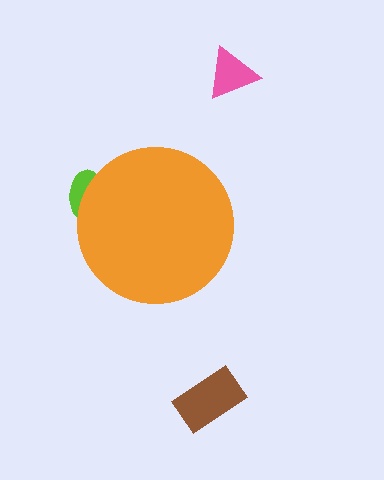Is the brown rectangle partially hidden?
No, the brown rectangle is fully visible.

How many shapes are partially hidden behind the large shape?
1 shape is partially hidden.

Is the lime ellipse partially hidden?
Yes, the lime ellipse is partially hidden behind the orange circle.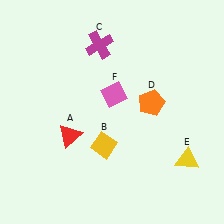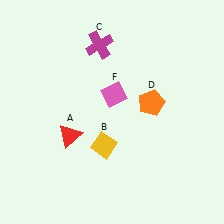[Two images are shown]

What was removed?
The yellow triangle (E) was removed in Image 2.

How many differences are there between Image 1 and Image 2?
There is 1 difference between the two images.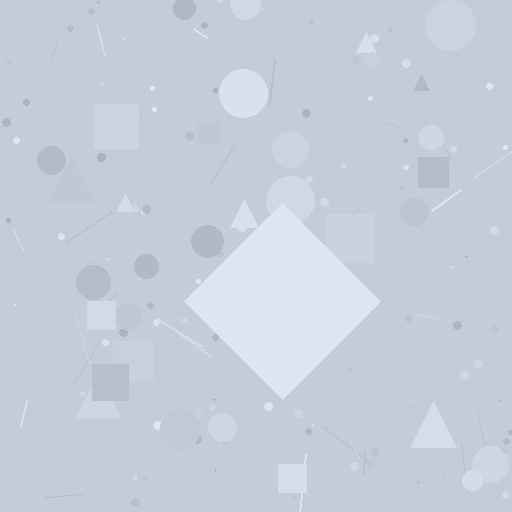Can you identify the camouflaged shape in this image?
The camouflaged shape is a diamond.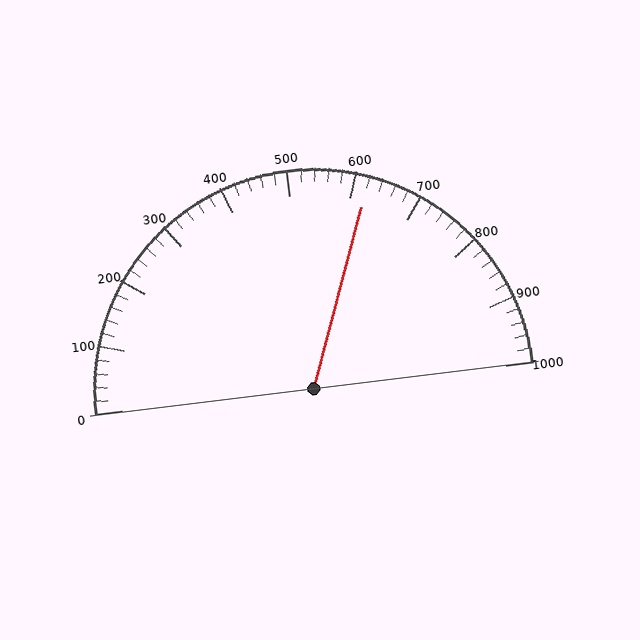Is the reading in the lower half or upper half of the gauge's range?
The reading is in the upper half of the range (0 to 1000).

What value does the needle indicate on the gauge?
The needle indicates approximately 620.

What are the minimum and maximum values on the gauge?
The gauge ranges from 0 to 1000.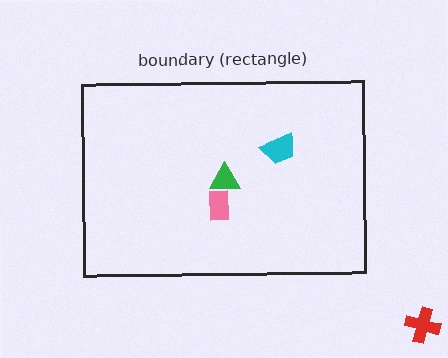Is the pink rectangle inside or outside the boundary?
Inside.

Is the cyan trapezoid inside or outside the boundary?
Inside.